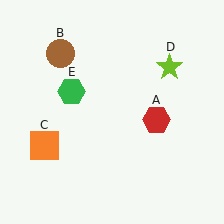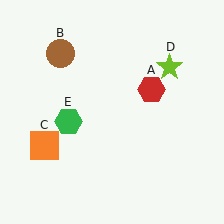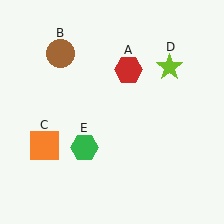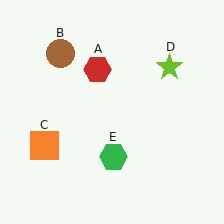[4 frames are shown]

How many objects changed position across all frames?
2 objects changed position: red hexagon (object A), green hexagon (object E).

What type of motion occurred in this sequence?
The red hexagon (object A), green hexagon (object E) rotated counterclockwise around the center of the scene.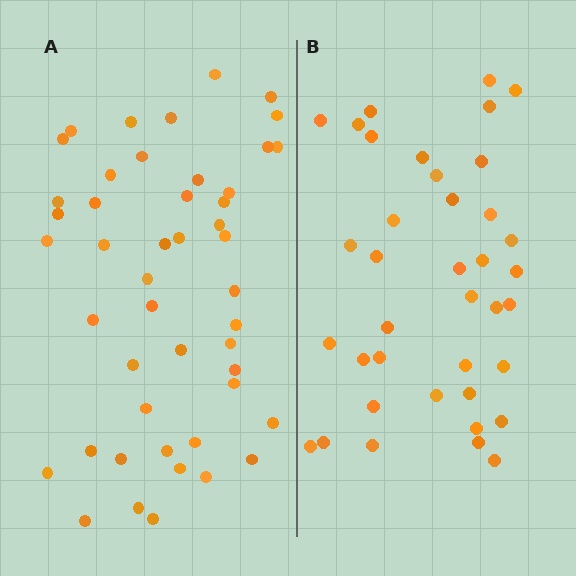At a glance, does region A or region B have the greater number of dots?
Region A (the left region) has more dots.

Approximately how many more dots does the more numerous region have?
Region A has roughly 8 or so more dots than region B.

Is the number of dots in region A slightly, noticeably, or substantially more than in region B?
Region A has only slightly more — the two regions are fairly close. The ratio is roughly 1.2 to 1.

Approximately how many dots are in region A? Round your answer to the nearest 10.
About 50 dots. (The exact count is 47, which rounds to 50.)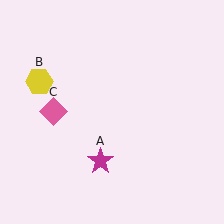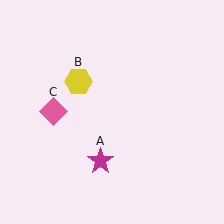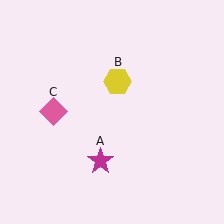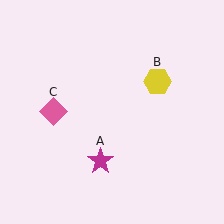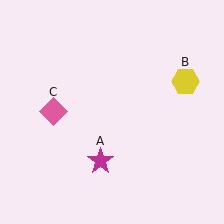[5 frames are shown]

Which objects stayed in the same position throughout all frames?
Magenta star (object A) and pink diamond (object C) remained stationary.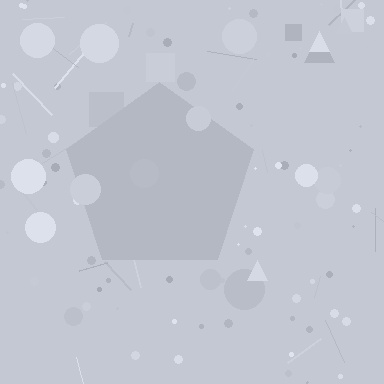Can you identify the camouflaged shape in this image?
The camouflaged shape is a pentagon.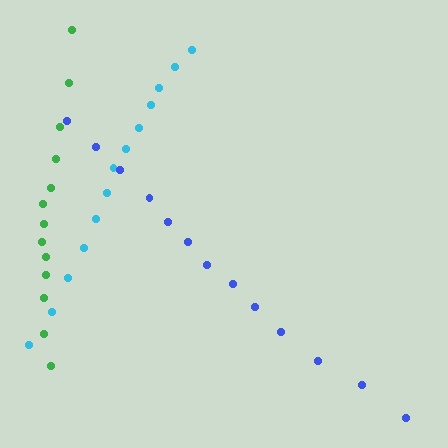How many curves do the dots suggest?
There are 3 distinct paths.